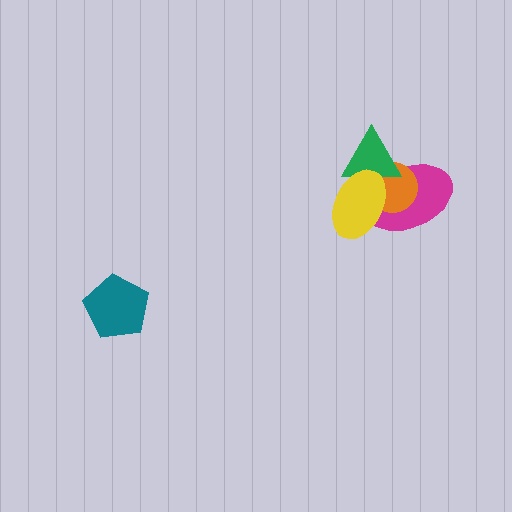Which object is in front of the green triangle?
The yellow ellipse is in front of the green triangle.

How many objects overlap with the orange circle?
3 objects overlap with the orange circle.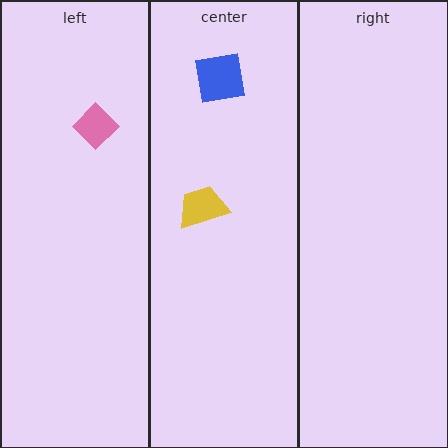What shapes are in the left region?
The pink diamond.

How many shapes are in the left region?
1.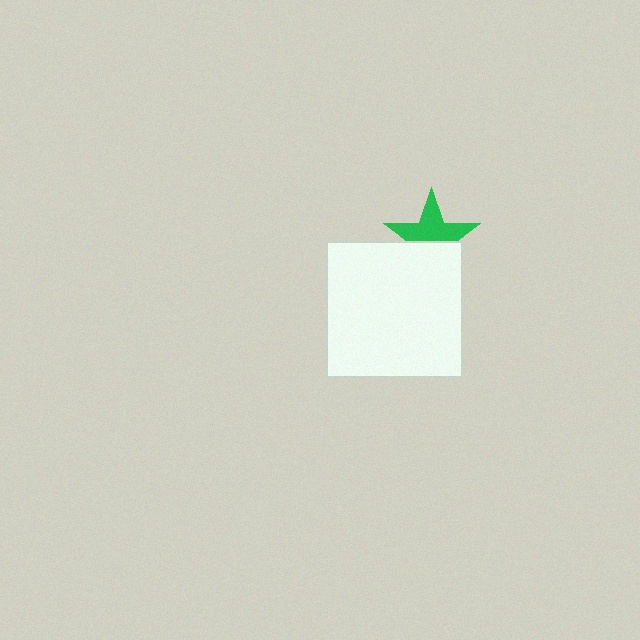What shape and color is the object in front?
The object in front is a white square.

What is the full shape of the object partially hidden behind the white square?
The partially hidden object is a green star.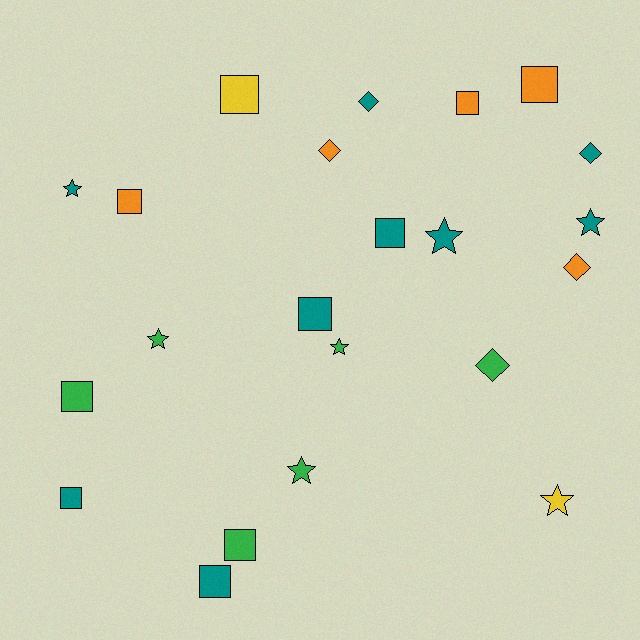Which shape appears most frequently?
Square, with 10 objects.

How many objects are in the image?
There are 22 objects.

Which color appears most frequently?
Teal, with 9 objects.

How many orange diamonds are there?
There are 2 orange diamonds.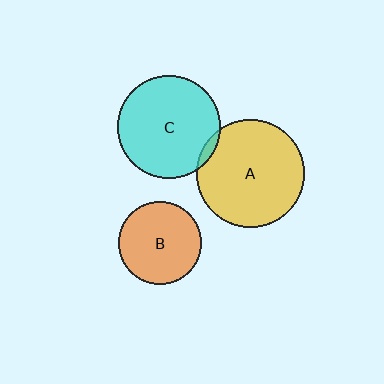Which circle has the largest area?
Circle A (yellow).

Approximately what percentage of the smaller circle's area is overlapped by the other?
Approximately 5%.